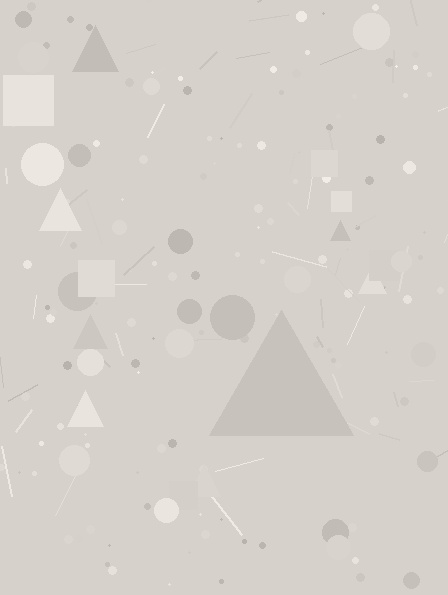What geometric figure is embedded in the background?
A triangle is embedded in the background.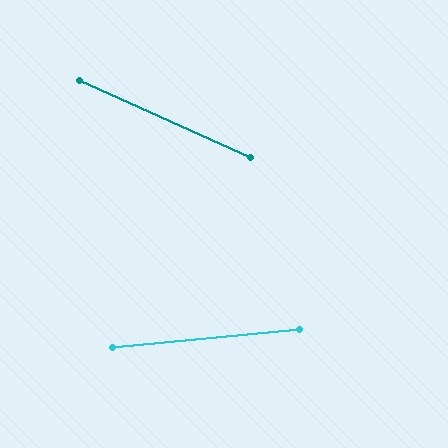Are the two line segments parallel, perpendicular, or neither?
Neither parallel nor perpendicular — they differ by about 30°.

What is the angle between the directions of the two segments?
Approximately 30 degrees.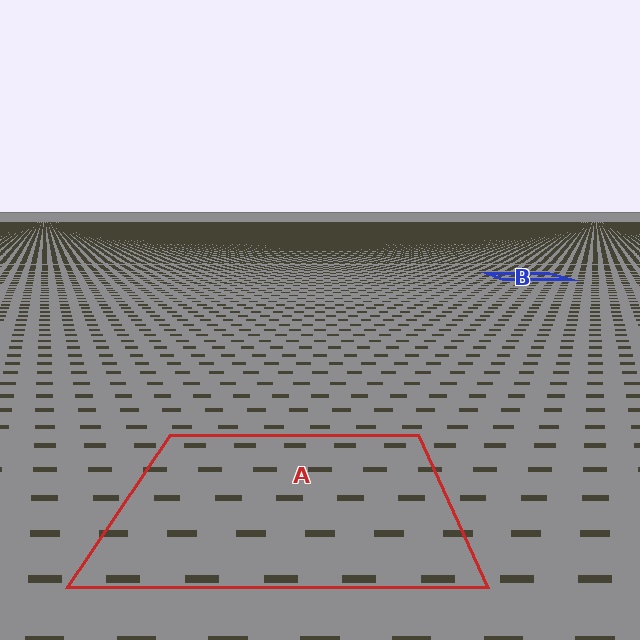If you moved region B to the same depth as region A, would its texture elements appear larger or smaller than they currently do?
They would appear larger. At a closer depth, the same texture elements are projected at a bigger on-screen size.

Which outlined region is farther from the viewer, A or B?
Region B is farther from the viewer — the texture elements inside it appear smaller and more densely packed.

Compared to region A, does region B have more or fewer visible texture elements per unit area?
Region B has more texture elements per unit area — they are packed more densely because it is farther away.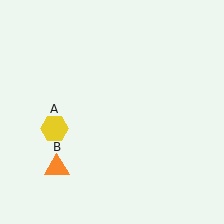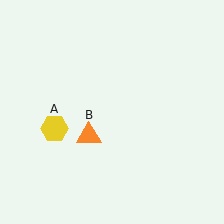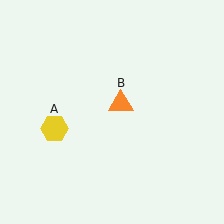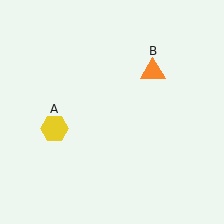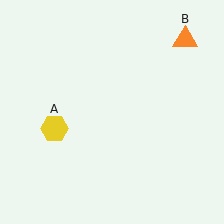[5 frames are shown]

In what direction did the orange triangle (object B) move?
The orange triangle (object B) moved up and to the right.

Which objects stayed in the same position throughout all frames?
Yellow hexagon (object A) remained stationary.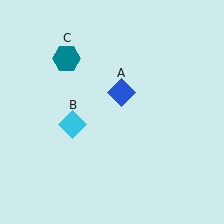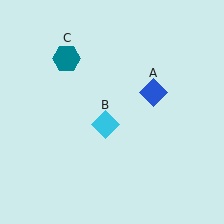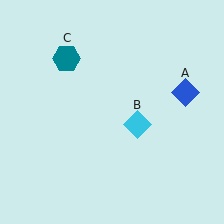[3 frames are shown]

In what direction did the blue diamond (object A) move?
The blue diamond (object A) moved right.